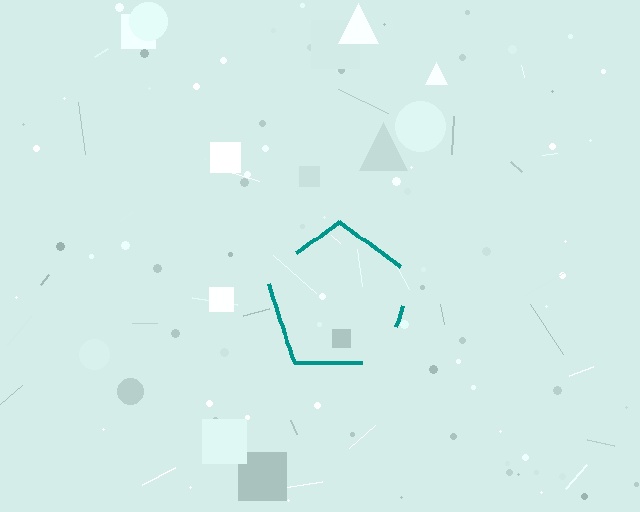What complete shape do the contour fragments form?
The contour fragments form a pentagon.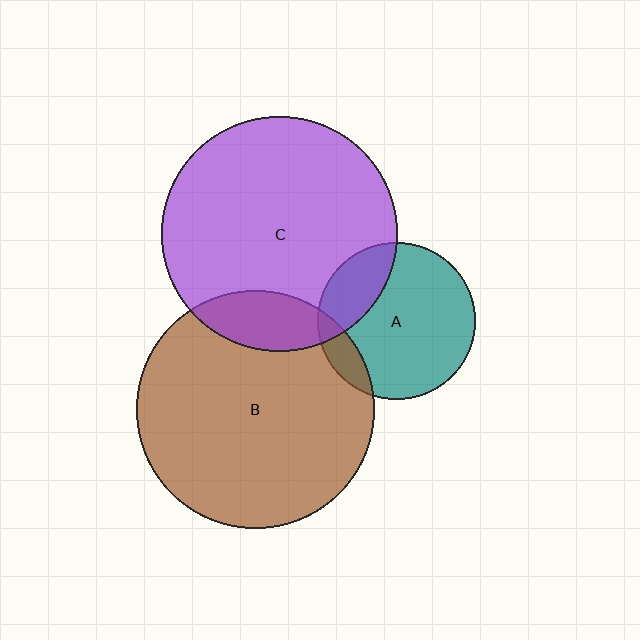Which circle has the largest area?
Circle B (brown).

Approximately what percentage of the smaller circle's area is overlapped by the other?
Approximately 15%.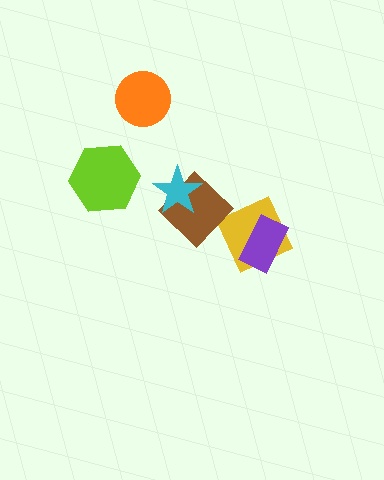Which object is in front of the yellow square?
The purple rectangle is in front of the yellow square.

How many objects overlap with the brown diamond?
1 object overlaps with the brown diamond.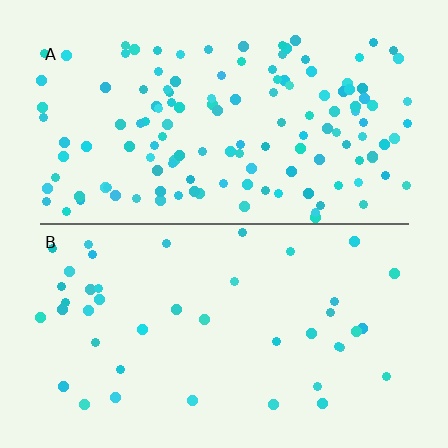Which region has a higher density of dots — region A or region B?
A (the top).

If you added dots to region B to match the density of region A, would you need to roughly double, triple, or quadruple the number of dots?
Approximately triple.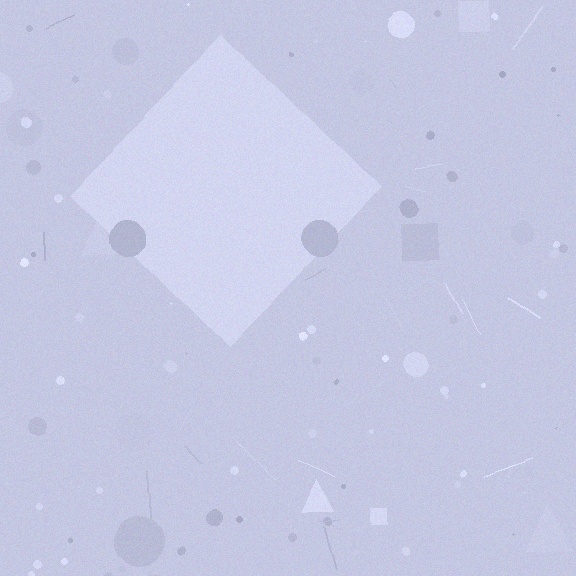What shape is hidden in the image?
A diamond is hidden in the image.